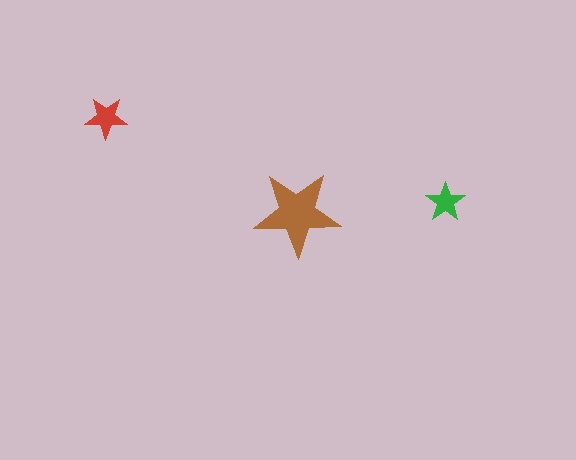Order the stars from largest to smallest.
the brown one, the red one, the green one.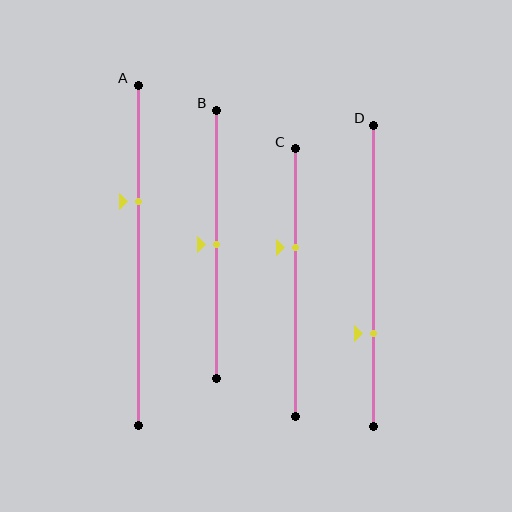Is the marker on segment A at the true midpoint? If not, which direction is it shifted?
No, the marker on segment A is shifted upward by about 16% of the segment length.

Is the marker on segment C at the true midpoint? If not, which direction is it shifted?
No, the marker on segment C is shifted upward by about 13% of the segment length.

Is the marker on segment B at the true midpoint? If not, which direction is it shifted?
Yes, the marker on segment B is at the true midpoint.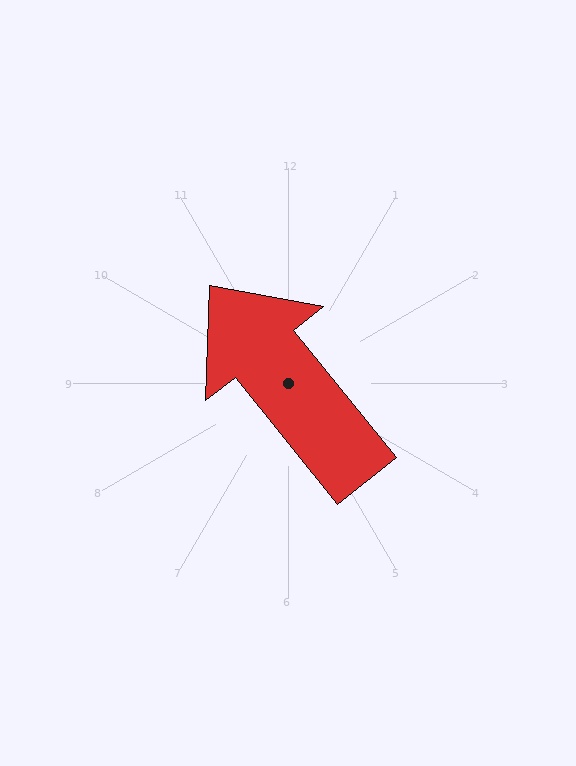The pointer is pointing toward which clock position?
Roughly 11 o'clock.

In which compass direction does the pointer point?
Northwest.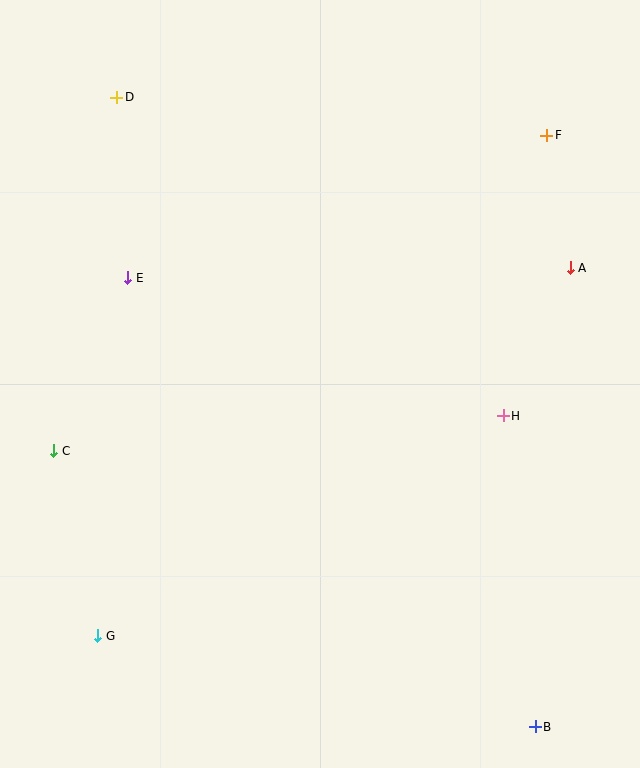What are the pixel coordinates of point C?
Point C is at (54, 451).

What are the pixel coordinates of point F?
Point F is at (547, 135).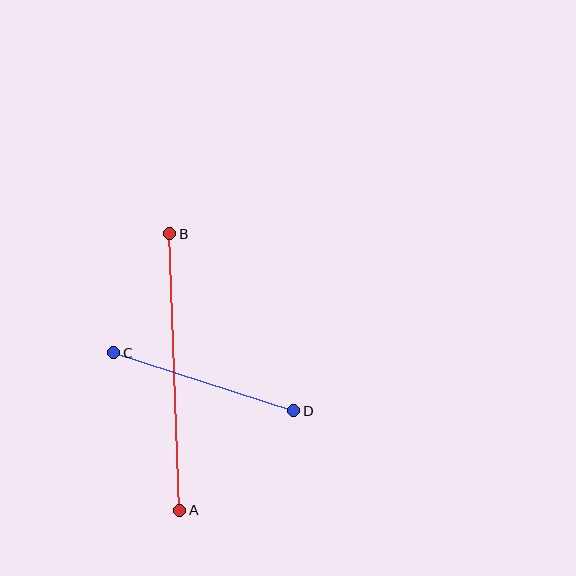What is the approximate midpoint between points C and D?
The midpoint is at approximately (204, 382) pixels.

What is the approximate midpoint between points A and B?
The midpoint is at approximately (175, 372) pixels.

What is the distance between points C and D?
The distance is approximately 189 pixels.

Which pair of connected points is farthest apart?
Points A and B are farthest apart.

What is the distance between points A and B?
The distance is approximately 277 pixels.